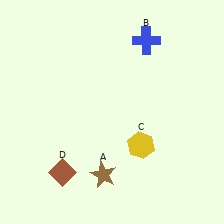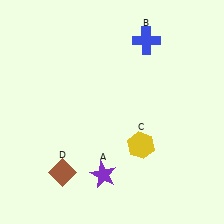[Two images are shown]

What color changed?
The star (A) changed from brown in Image 1 to purple in Image 2.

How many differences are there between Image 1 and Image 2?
There is 1 difference between the two images.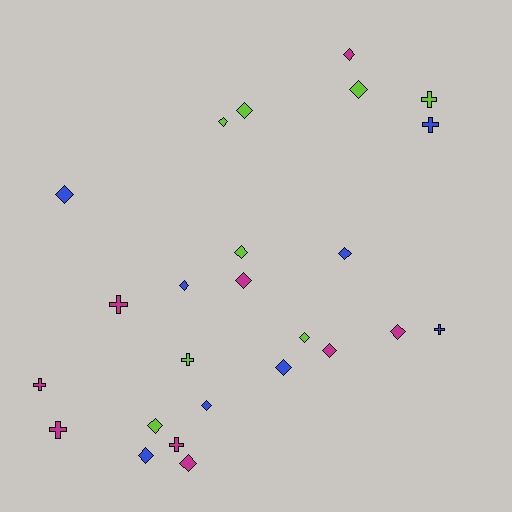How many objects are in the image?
There are 25 objects.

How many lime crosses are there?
There are 2 lime crosses.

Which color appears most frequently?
Magenta, with 9 objects.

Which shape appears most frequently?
Diamond, with 17 objects.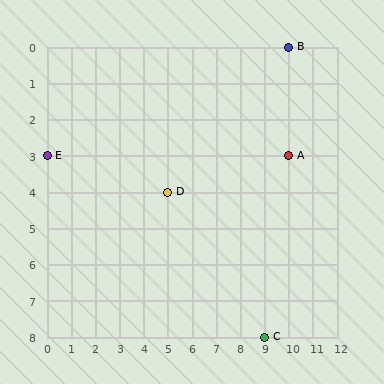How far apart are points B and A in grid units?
Points B and A are 3 rows apart.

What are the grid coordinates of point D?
Point D is at grid coordinates (5, 4).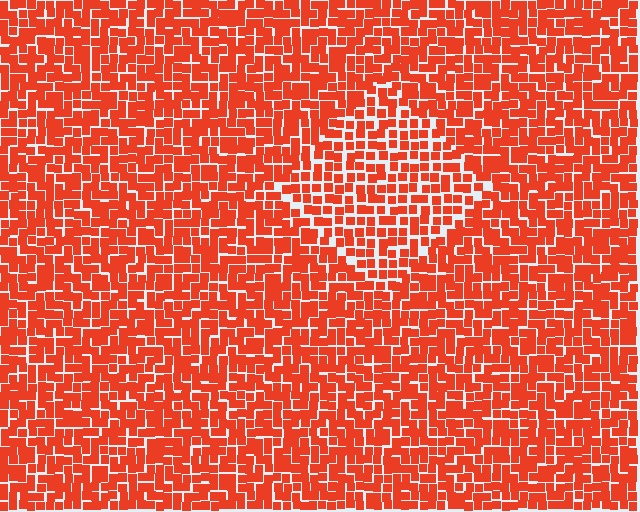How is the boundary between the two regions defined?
The boundary is defined by a change in element density (approximately 1.4x ratio). All elements are the same color, size, and shape.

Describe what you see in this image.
The image contains small red elements arranged at two different densities. A diamond-shaped region is visible where the elements are less densely packed than the surrounding area.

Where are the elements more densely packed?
The elements are more densely packed outside the diamond boundary.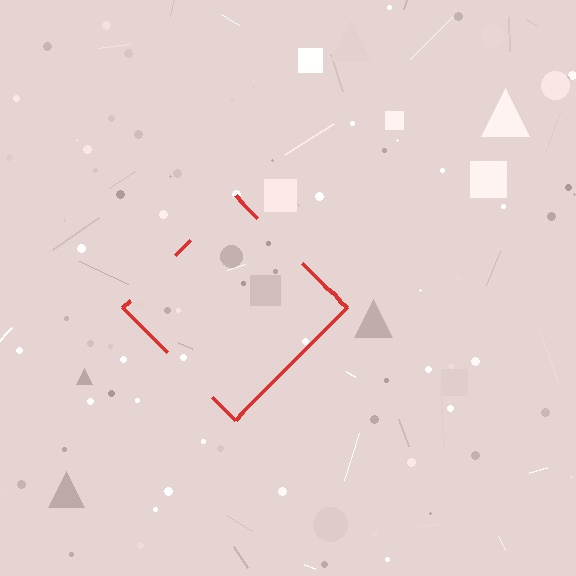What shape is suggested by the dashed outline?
The dashed outline suggests a diamond.